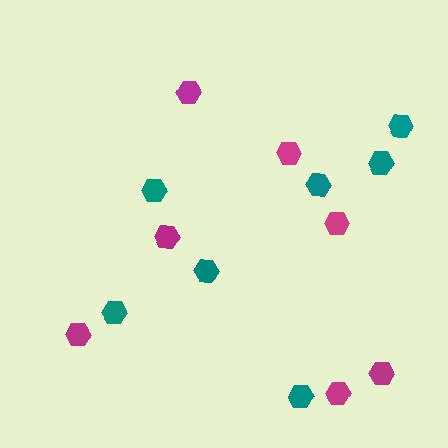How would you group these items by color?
There are 2 groups: one group of magenta hexagons (7) and one group of teal hexagons (7).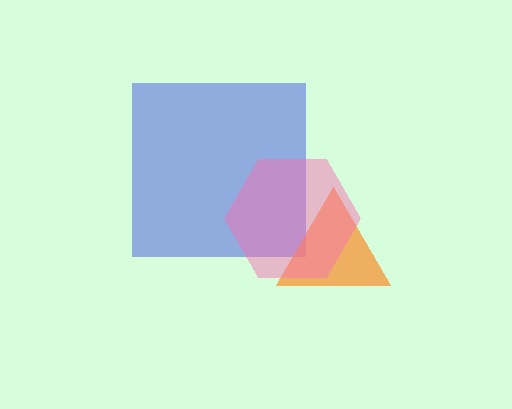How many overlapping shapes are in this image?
There are 3 overlapping shapes in the image.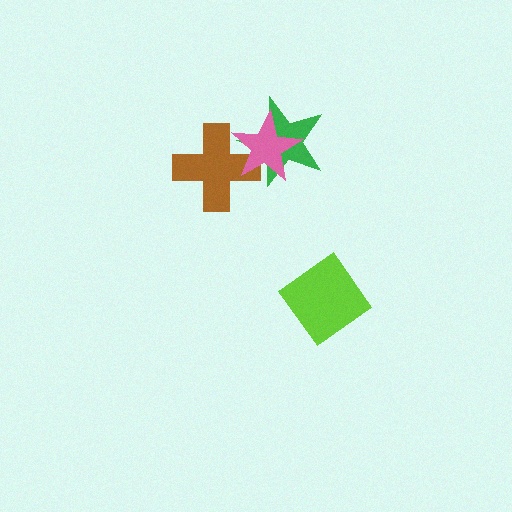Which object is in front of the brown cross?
The pink star is in front of the brown cross.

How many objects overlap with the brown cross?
2 objects overlap with the brown cross.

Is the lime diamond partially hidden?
No, no other shape covers it.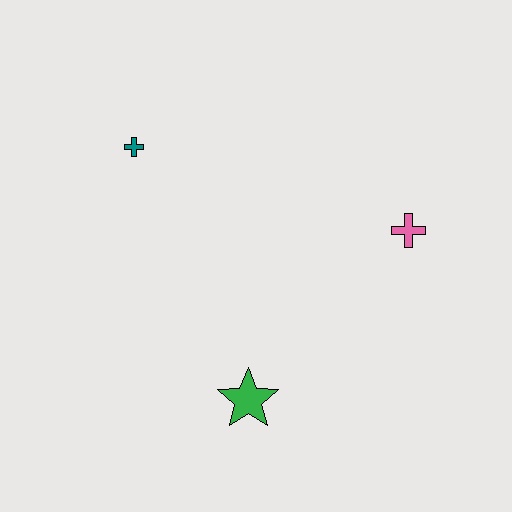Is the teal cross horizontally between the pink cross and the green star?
No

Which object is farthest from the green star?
The teal cross is farthest from the green star.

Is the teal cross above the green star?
Yes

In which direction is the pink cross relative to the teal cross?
The pink cross is to the right of the teal cross.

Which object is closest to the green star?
The pink cross is closest to the green star.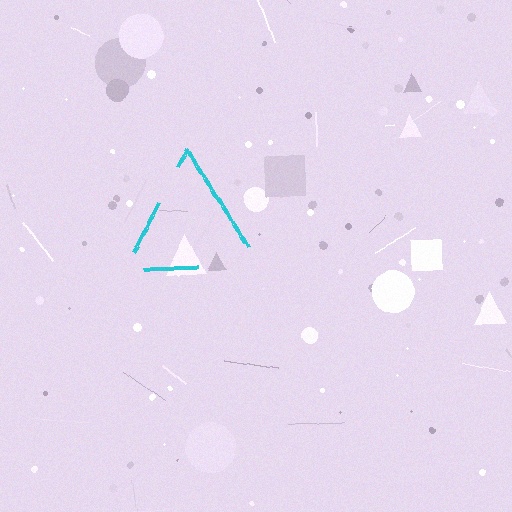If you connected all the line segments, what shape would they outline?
They would outline a triangle.